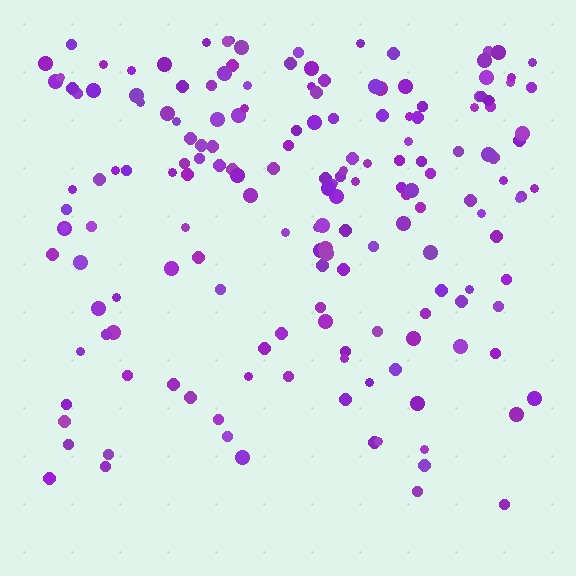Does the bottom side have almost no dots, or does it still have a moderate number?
Still a moderate number, just noticeably fewer than the top.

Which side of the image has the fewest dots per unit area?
The bottom.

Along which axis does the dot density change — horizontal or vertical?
Vertical.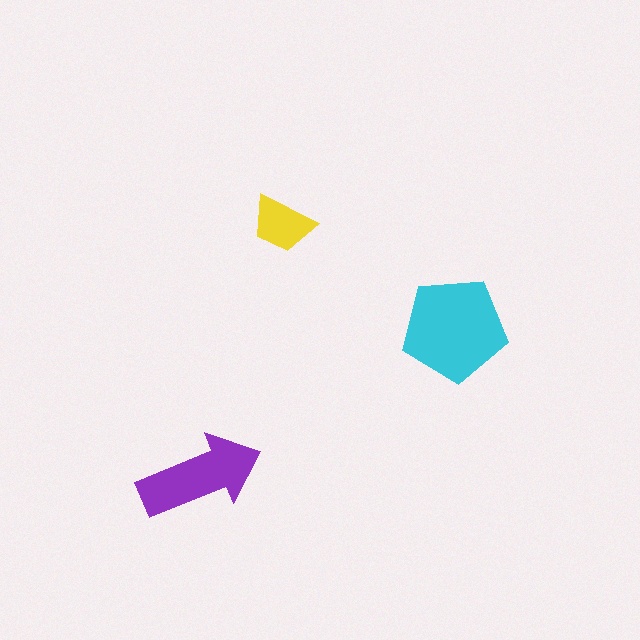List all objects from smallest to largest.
The yellow trapezoid, the purple arrow, the cyan pentagon.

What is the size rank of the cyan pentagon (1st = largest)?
1st.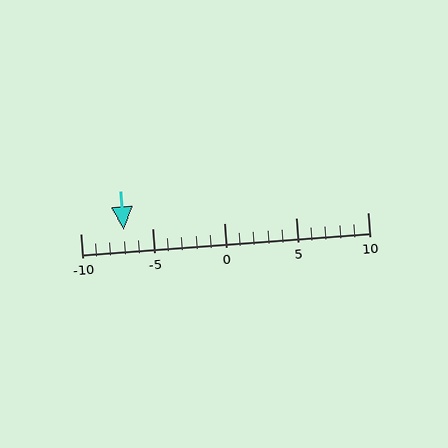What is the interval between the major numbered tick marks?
The major tick marks are spaced 5 units apart.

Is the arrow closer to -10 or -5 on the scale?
The arrow is closer to -5.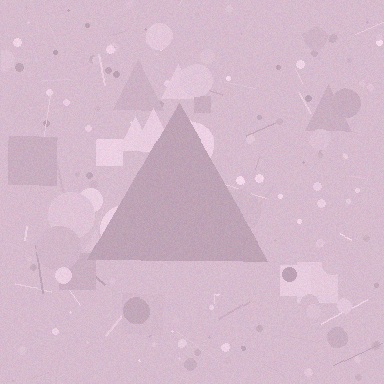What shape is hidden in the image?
A triangle is hidden in the image.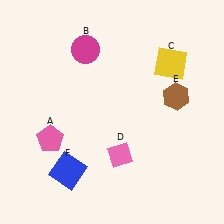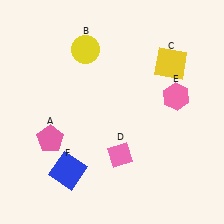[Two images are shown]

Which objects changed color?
B changed from magenta to yellow. E changed from brown to pink.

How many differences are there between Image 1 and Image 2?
There are 2 differences between the two images.